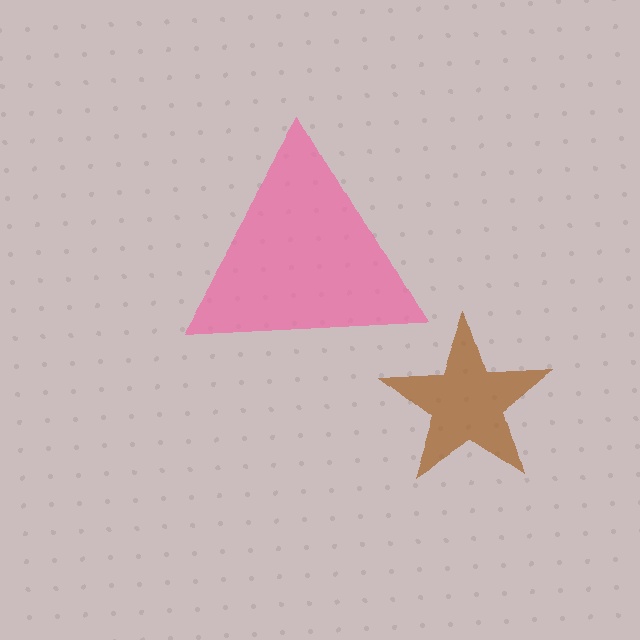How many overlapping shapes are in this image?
There are 2 overlapping shapes in the image.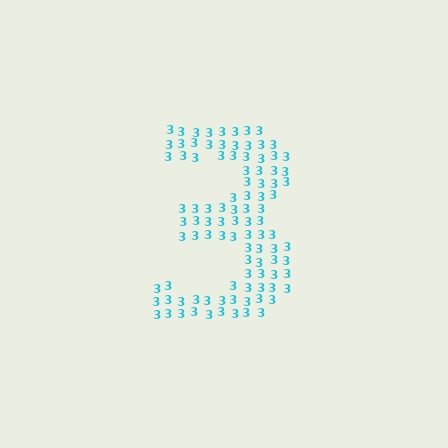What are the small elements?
The small elements are digit 3's.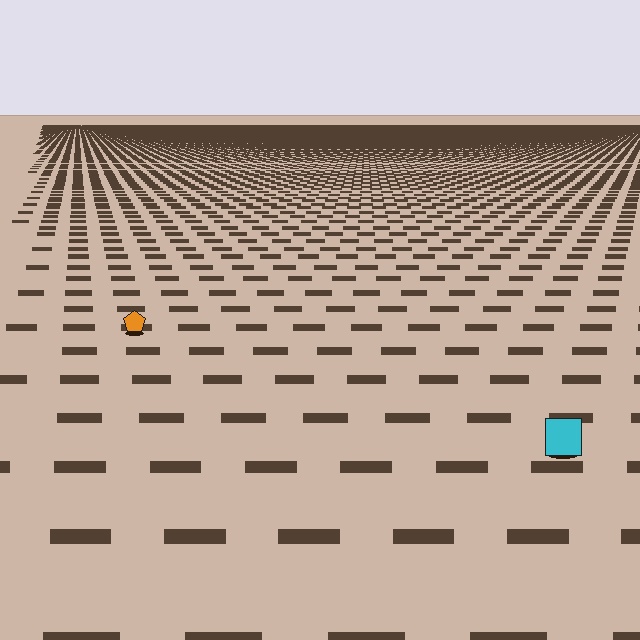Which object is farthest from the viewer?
The orange pentagon is farthest from the viewer. It appears smaller and the ground texture around it is denser.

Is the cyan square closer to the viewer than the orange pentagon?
Yes. The cyan square is closer — you can tell from the texture gradient: the ground texture is coarser near it.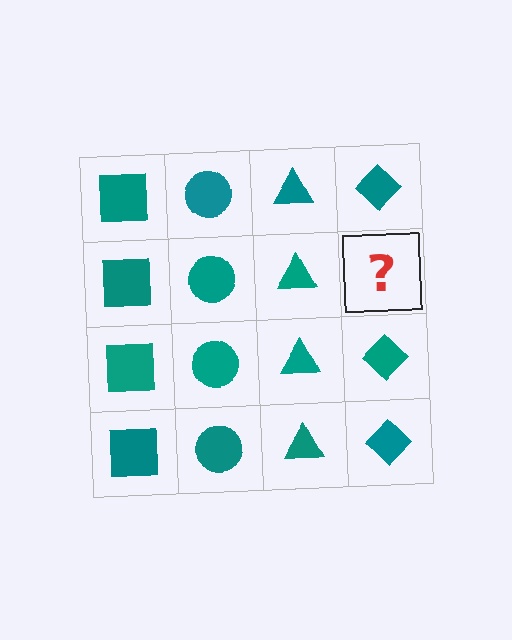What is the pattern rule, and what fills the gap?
The rule is that each column has a consistent shape. The gap should be filled with a teal diamond.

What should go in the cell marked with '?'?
The missing cell should contain a teal diamond.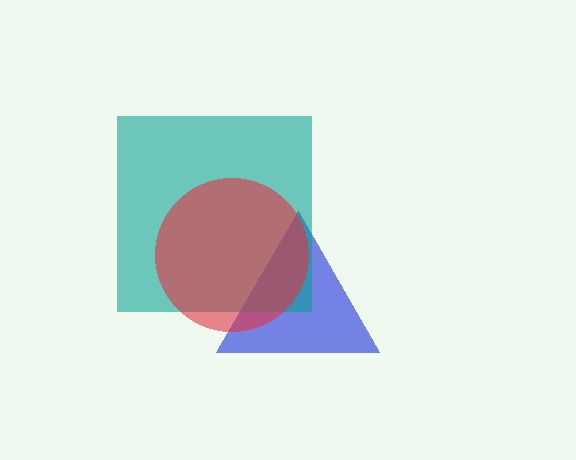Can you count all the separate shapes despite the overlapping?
Yes, there are 3 separate shapes.